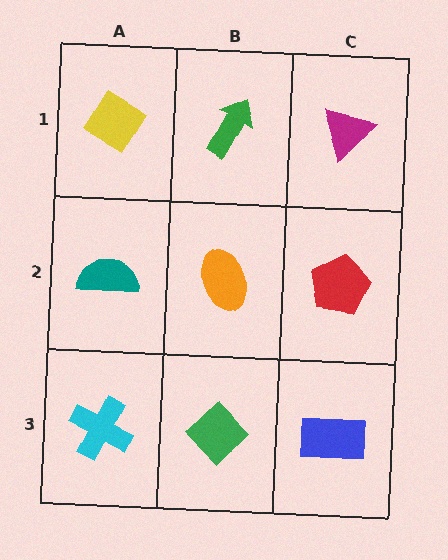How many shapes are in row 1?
3 shapes.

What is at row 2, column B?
An orange ellipse.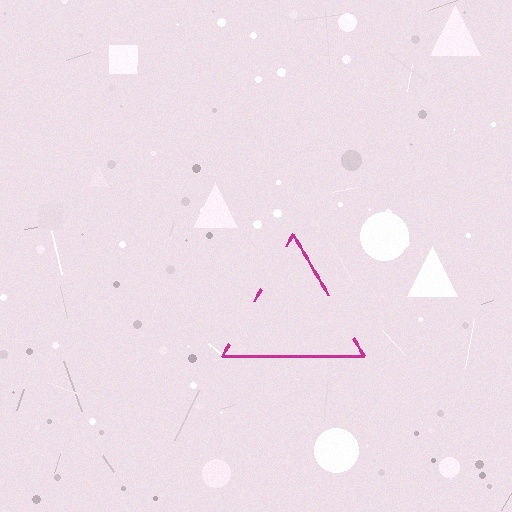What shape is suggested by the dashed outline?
The dashed outline suggests a triangle.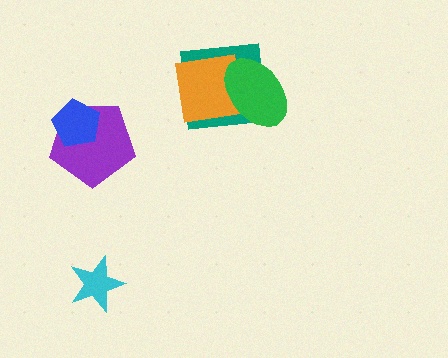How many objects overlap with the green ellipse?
2 objects overlap with the green ellipse.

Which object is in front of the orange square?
The green ellipse is in front of the orange square.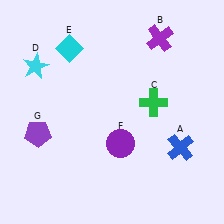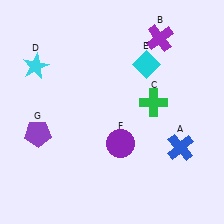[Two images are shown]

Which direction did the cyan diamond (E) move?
The cyan diamond (E) moved right.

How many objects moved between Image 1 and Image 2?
1 object moved between the two images.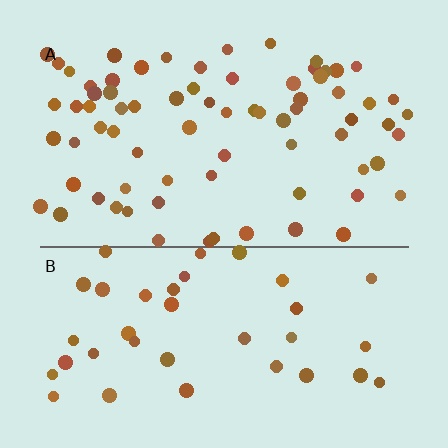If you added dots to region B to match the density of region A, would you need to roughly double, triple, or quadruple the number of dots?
Approximately double.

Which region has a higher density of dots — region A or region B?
A (the top).